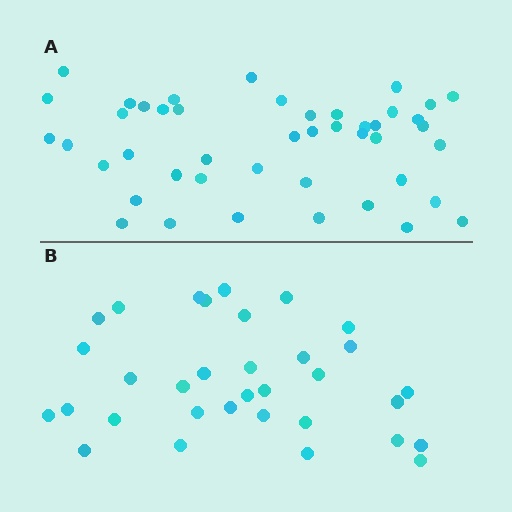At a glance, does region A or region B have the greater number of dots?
Region A (the top region) has more dots.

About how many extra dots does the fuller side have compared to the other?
Region A has roughly 12 or so more dots than region B.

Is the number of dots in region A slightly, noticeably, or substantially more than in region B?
Region A has noticeably more, but not dramatically so. The ratio is roughly 1.4 to 1.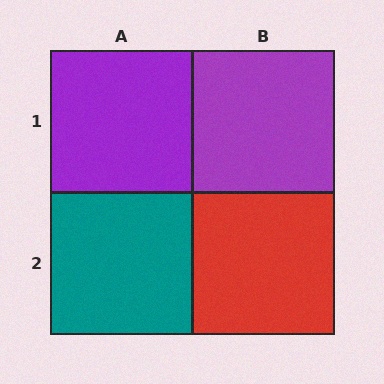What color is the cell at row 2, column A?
Teal.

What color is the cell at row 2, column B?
Red.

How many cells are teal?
1 cell is teal.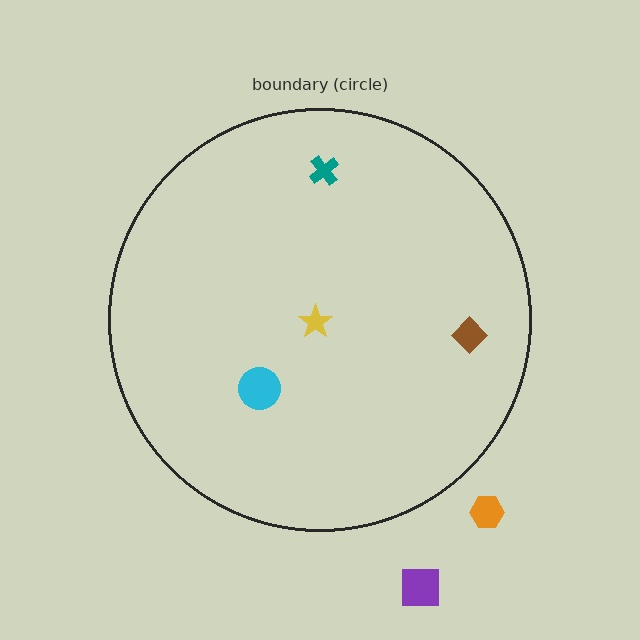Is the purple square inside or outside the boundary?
Outside.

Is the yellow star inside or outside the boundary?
Inside.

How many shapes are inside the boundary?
4 inside, 2 outside.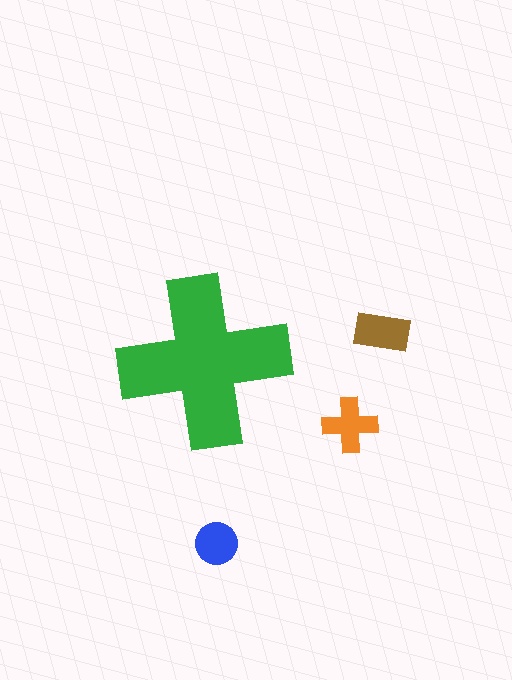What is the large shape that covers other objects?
A green cross.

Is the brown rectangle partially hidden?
No, the brown rectangle is fully visible.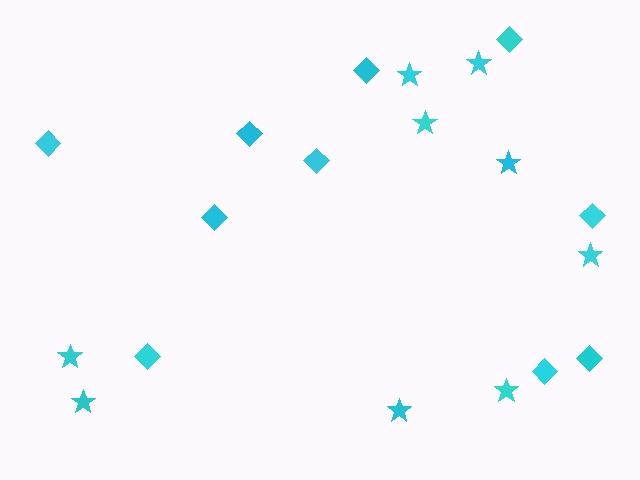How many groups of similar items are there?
There are 2 groups: one group of diamonds (10) and one group of stars (9).